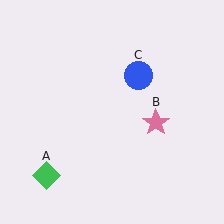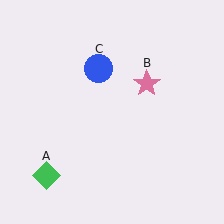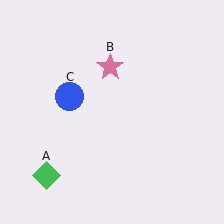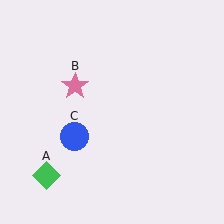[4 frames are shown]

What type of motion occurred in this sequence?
The pink star (object B), blue circle (object C) rotated counterclockwise around the center of the scene.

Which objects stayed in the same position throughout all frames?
Green diamond (object A) remained stationary.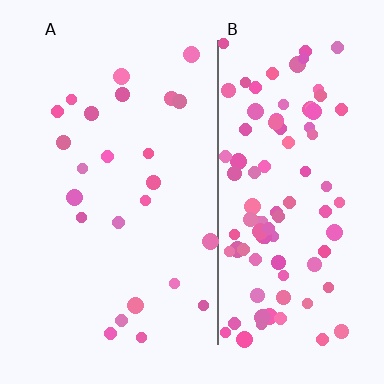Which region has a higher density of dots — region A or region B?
B (the right).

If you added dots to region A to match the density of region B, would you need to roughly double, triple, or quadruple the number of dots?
Approximately quadruple.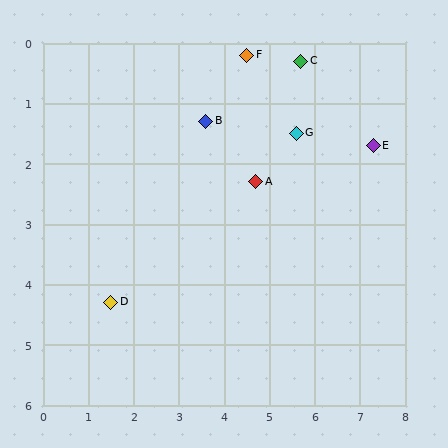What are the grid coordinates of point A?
Point A is at approximately (4.7, 2.3).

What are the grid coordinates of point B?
Point B is at approximately (3.6, 1.3).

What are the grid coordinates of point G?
Point G is at approximately (5.6, 1.5).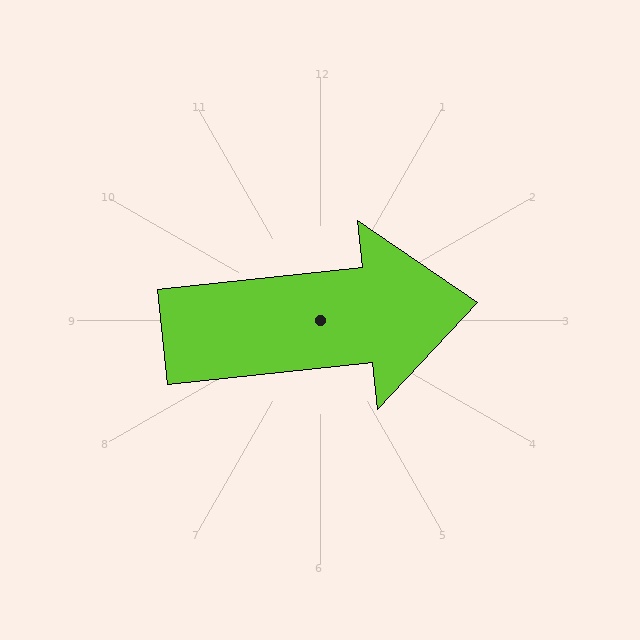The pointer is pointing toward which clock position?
Roughly 3 o'clock.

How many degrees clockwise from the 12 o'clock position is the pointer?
Approximately 84 degrees.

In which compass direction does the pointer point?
East.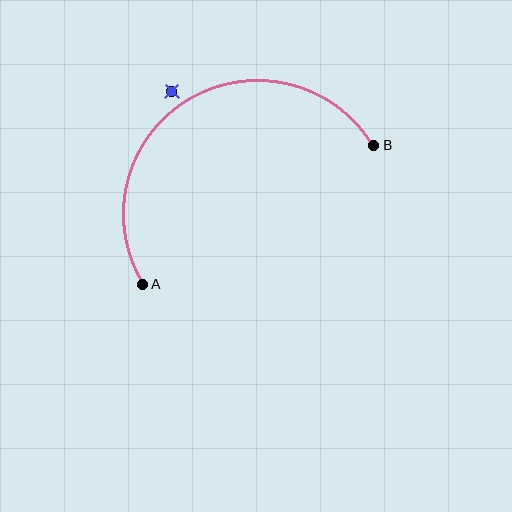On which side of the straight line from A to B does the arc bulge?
The arc bulges above the straight line connecting A and B.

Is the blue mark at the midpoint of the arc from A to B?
No — the blue mark does not lie on the arc at all. It sits slightly outside the curve.